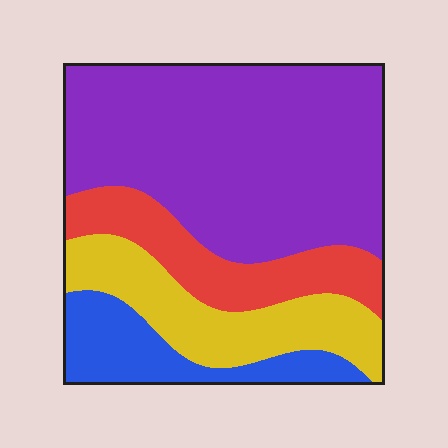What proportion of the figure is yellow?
Yellow takes up about one fifth (1/5) of the figure.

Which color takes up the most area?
Purple, at roughly 50%.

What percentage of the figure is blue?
Blue covers around 15% of the figure.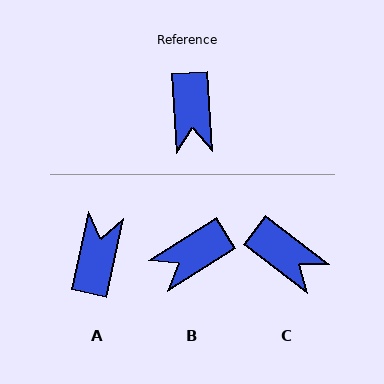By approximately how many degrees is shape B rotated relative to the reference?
Approximately 62 degrees clockwise.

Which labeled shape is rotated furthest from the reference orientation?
A, about 164 degrees away.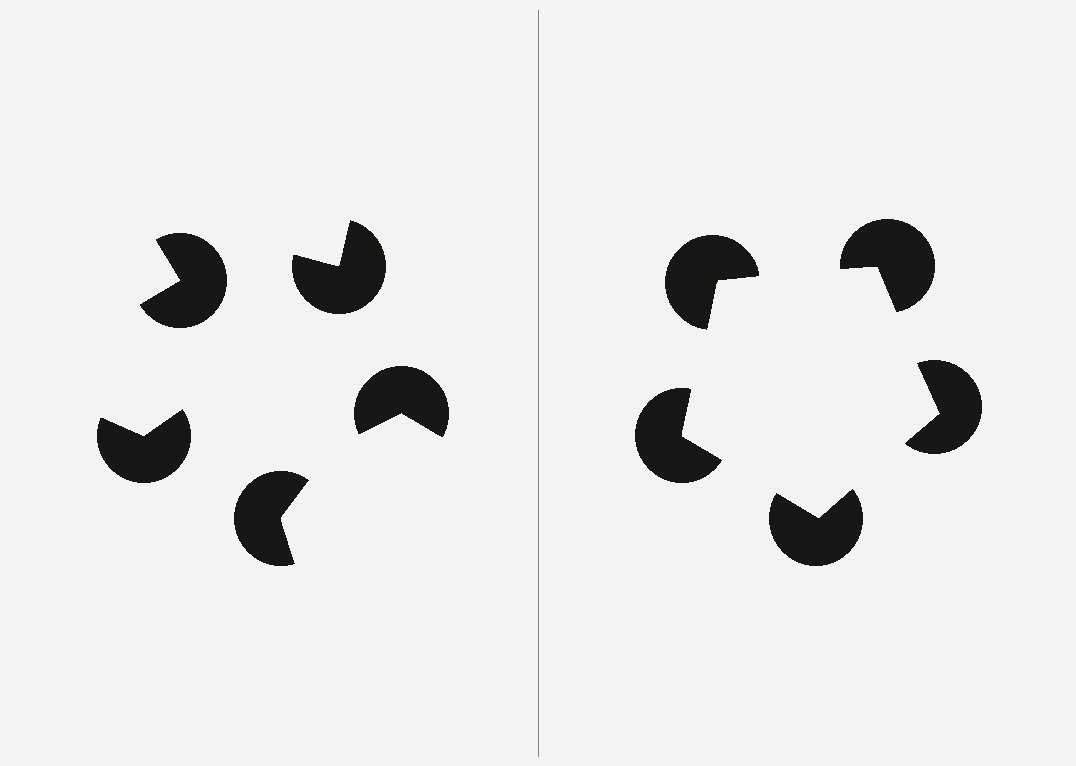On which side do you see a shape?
An illusory pentagon appears on the right side. On the left side the wedge cuts are rotated, so no coherent shape forms.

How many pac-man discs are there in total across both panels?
10 — 5 on each side.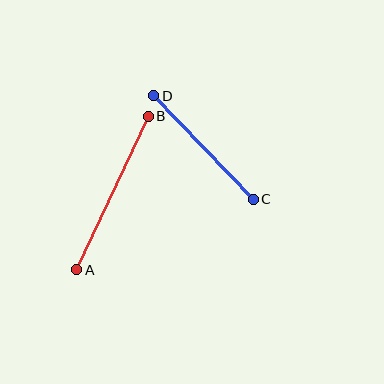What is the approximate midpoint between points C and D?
The midpoint is at approximately (203, 148) pixels.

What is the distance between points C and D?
The distance is approximately 144 pixels.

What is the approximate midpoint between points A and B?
The midpoint is at approximately (113, 193) pixels.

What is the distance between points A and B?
The distance is approximately 170 pixels.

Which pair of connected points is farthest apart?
Points A and B are farthest apart.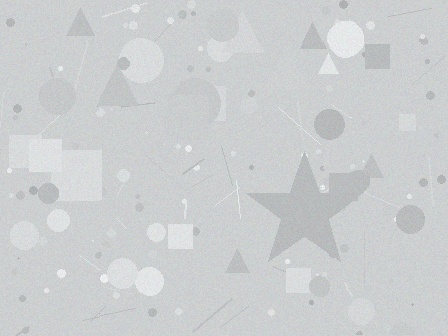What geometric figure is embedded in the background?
A star is embedded in the background.